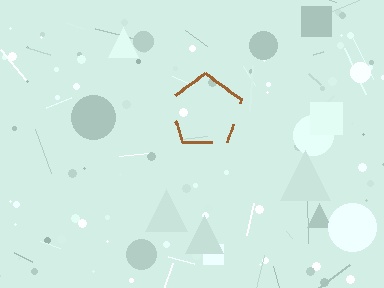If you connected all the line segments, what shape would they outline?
They would outline a pentagon.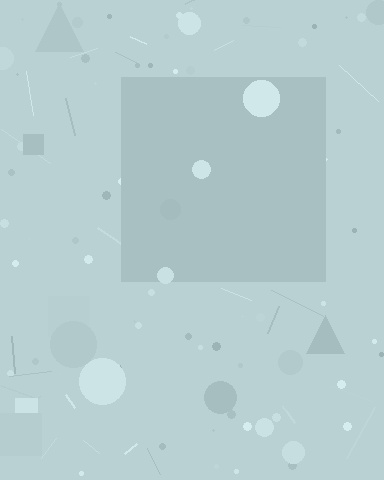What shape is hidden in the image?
A square is hidden in the image.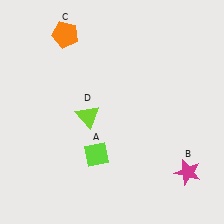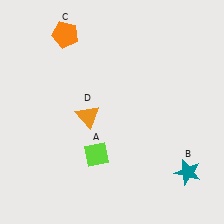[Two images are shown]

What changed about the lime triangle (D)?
In Image 1, D is lime. In Image 2, it changed to orange.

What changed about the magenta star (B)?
In Image 1, B is magenta. In Image 2, it changed to teal.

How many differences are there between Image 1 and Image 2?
There are 2 differences between the two images.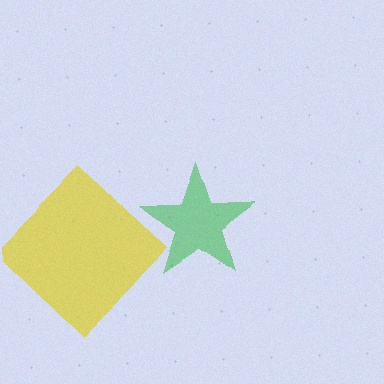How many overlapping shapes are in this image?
There are 2 overlapping shapes in the image.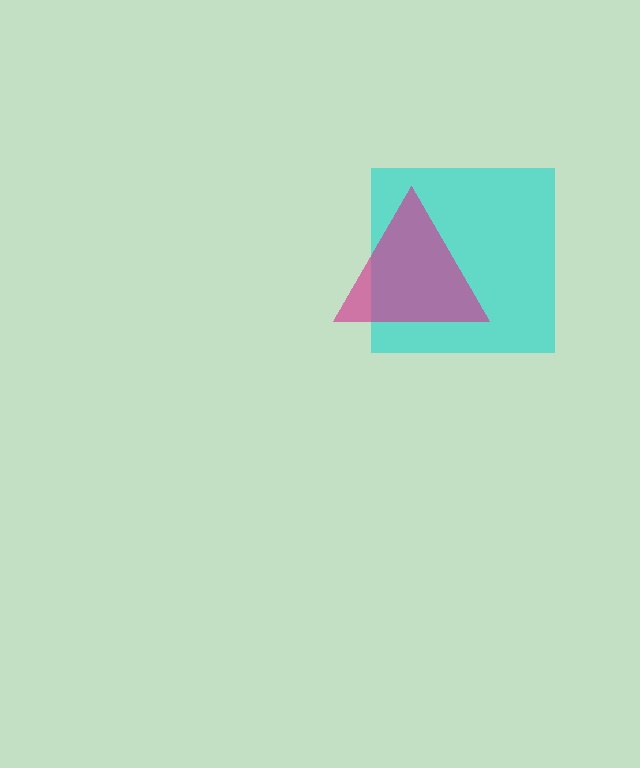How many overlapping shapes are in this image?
There are 2 overlapping shapes in the image.